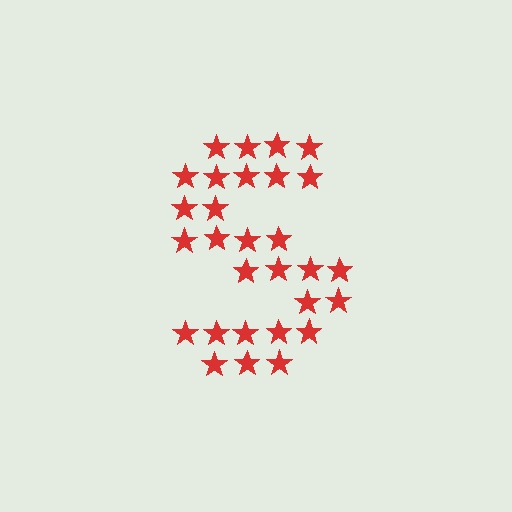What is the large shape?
The large shape is the letter S.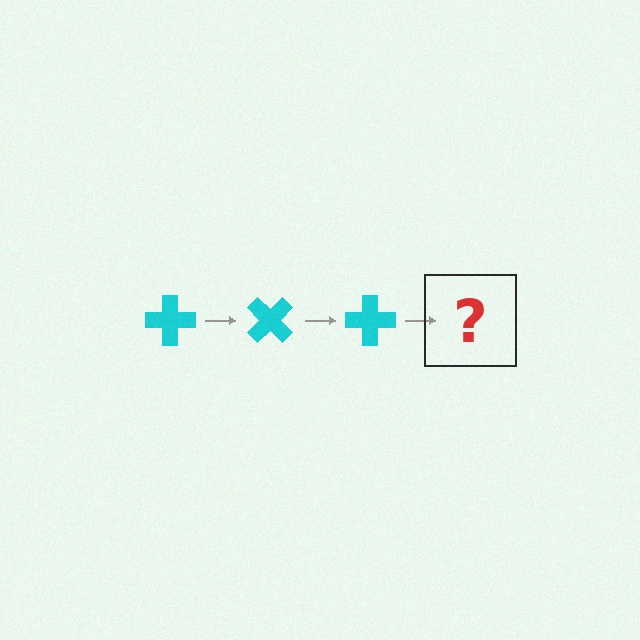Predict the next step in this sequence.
The next step is a cyan cross rotated 135 degrees.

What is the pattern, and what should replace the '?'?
The pattern is that the cross rotates 45 degrees each step. The '?' should be a cyan cross rotated 135 degrees.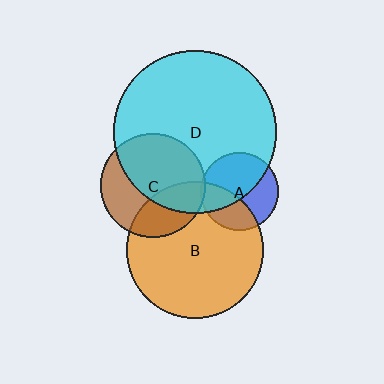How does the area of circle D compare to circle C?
Approximately 2.4 times.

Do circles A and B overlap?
Yes.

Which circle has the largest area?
Circle D (cyan).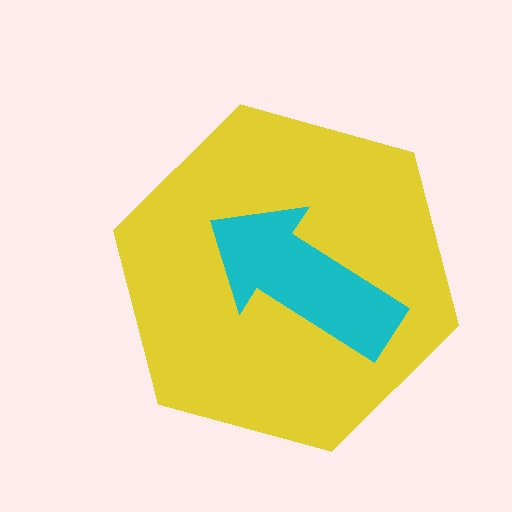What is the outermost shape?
The yellow hexagon.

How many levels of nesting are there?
2.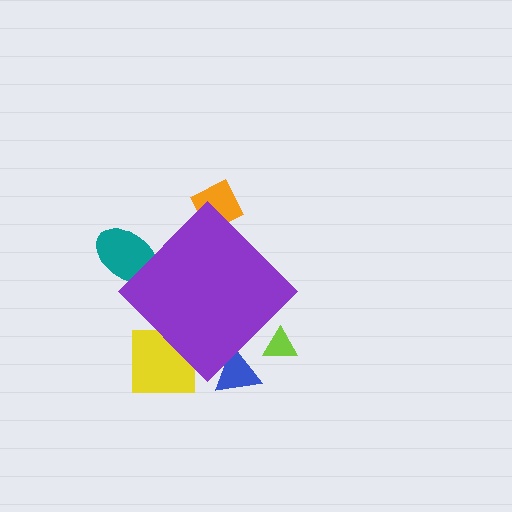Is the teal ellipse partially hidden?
Yes, the teal ellipse is partially hidden behind the purple diamond.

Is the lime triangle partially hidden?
Yes, the lime triangle is partially hidden behind the purple diamond.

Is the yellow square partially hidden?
Yes, the yellow square is partially hidden behind the purple diamond.